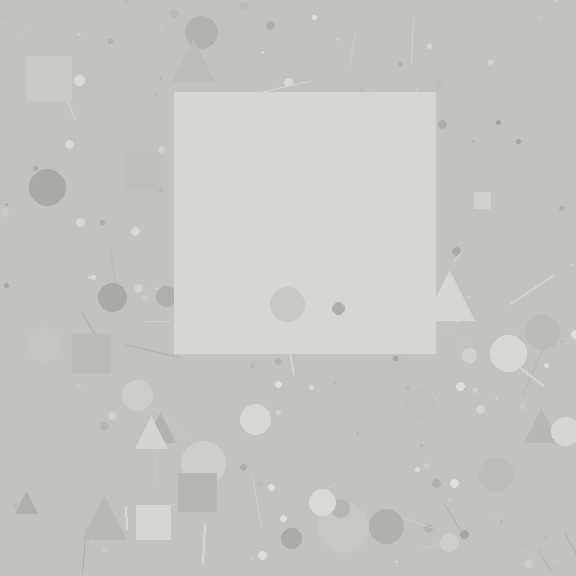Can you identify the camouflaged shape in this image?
The camouflaged shape is a square.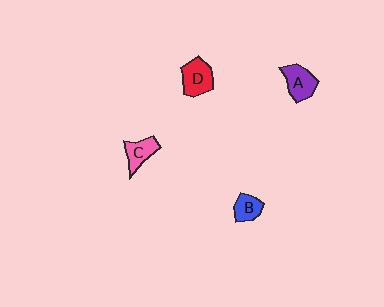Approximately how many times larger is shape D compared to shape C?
Approximately 1.3 times.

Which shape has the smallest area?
Shape B (blue).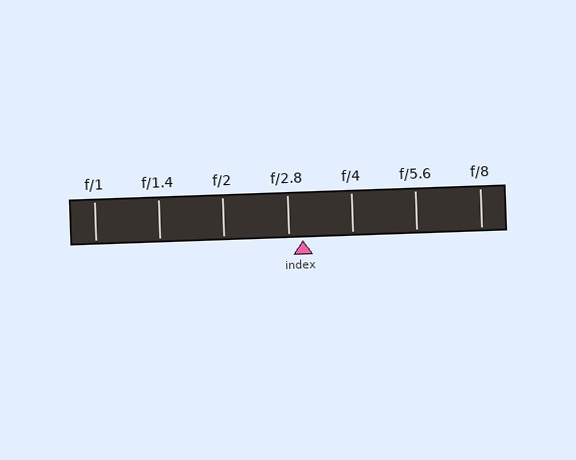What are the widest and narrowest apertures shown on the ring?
The widest aperture shown is f/1 and the narrowest is f/8.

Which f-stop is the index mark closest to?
The index mark is closest to f/2.8.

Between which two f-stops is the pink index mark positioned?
The index mark is between f/2.8 and f/4.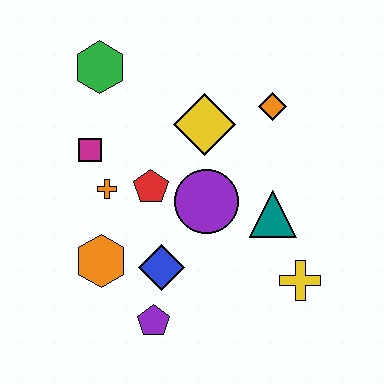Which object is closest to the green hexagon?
The magenta square is closest to the green hexagon.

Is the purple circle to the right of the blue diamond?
Yes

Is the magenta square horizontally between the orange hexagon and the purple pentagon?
No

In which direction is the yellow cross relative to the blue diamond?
The yellow cross is to the right of the blue diamond.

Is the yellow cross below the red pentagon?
Yes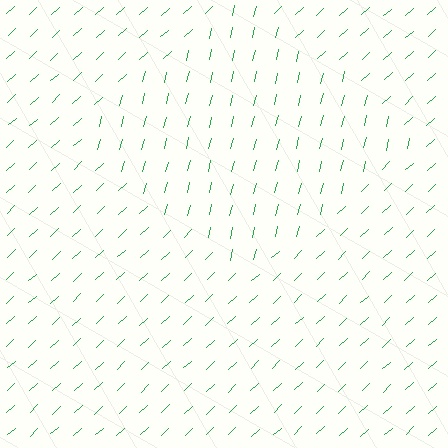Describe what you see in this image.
The image is filled with small green line segments. A diamond region in the image has lines oriented differently from the surrounding lines, creating a visible texture boundary.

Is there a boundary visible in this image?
Yes, there is a texture boundary formed by a change in line orientation.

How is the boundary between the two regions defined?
The boundary is defined purely by a change in line orientation (approximately 33 degrees difference). All lines are the same color and thickness.